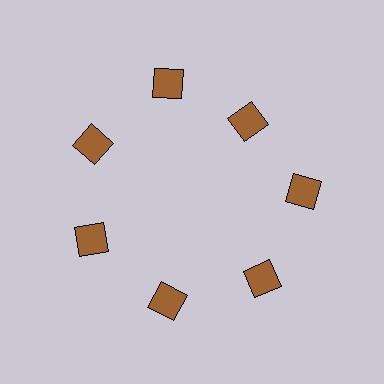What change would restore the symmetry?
The symmetry would be restored by moving it outward, back onto the ring so that all 7 squares sit at equal angles and equal distance from the center.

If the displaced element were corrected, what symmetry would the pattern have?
It would have 7-fold rotational symmetry — the pattern would map onto itself every 51 degrees.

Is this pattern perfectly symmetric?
No. The 7 brown squares are arranged in a ring, but one element near the 1 o'clock position is pulled inward toward the center, breaking the 7-fold rotational symmetry.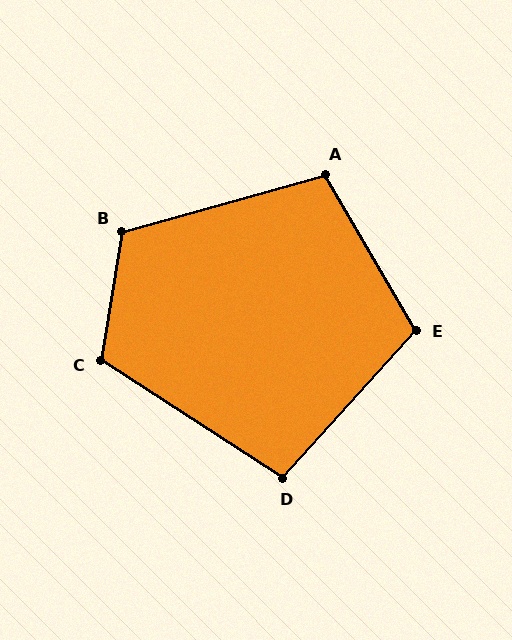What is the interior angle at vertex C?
Approximately 114 degrees (obtuse).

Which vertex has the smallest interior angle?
D, at approximately 99 degrees.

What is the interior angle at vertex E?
Approximately 108 degrees (obtuse).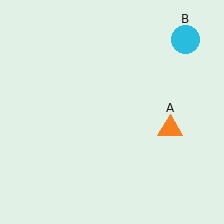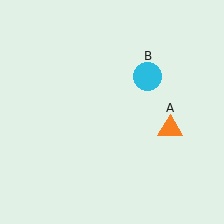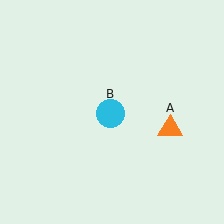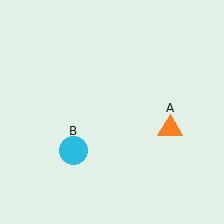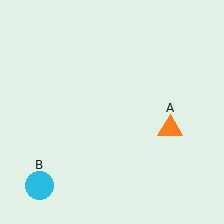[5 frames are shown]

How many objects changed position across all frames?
1 object changed position: cyan circle (object B).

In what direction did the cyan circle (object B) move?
The cyan circle (object B) moved down and to the left.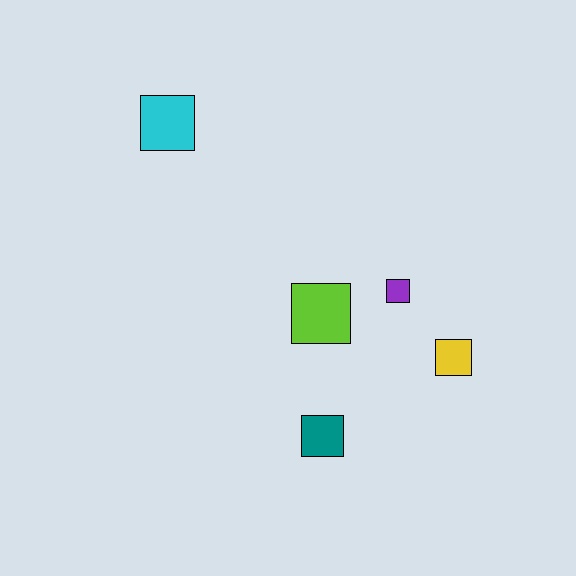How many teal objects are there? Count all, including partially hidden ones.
There is 1 teal object.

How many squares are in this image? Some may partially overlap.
There are 5 squares.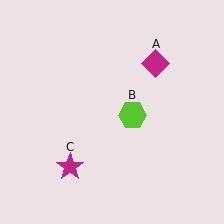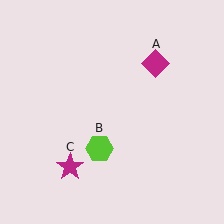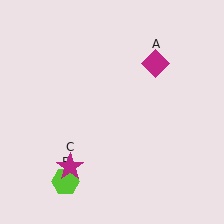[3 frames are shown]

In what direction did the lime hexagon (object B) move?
The lime hexagon (object B) moved down and to the left.